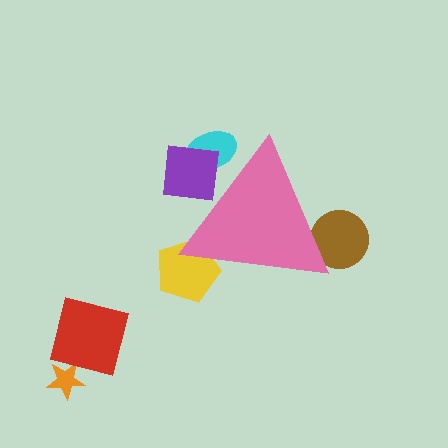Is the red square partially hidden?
No, the red square is fully visible.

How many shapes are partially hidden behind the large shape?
4 shapes are partially hidden.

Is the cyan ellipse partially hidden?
Yes, the cyan ellipse is partially hidden behind the pink triangle.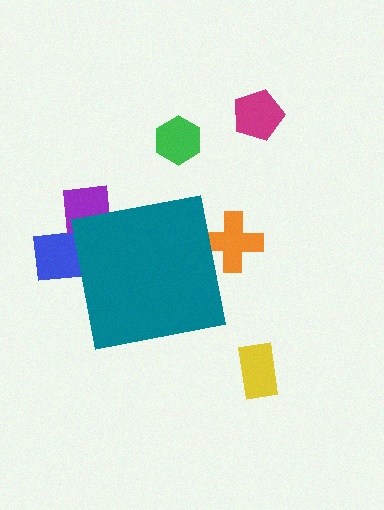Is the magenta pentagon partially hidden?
No, the magenta pentagon is fully visible.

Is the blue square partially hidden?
Yes, the blue square is partially hidden behind the teal square.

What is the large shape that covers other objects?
A teal square.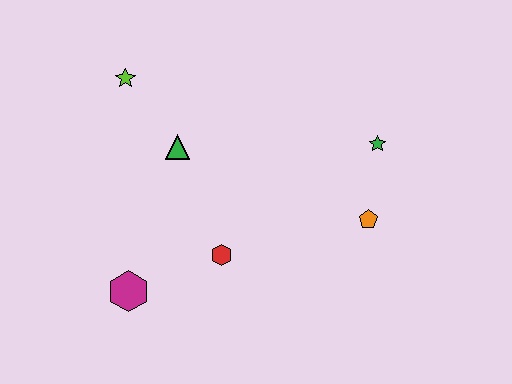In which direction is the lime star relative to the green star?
The lime star is to the left of the green star.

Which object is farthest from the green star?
The magenta hexagon is farthest from the green star.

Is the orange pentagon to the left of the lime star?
No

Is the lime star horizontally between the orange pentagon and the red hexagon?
No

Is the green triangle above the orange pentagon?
Yes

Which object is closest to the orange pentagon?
The green star is closest to the orange pentagon.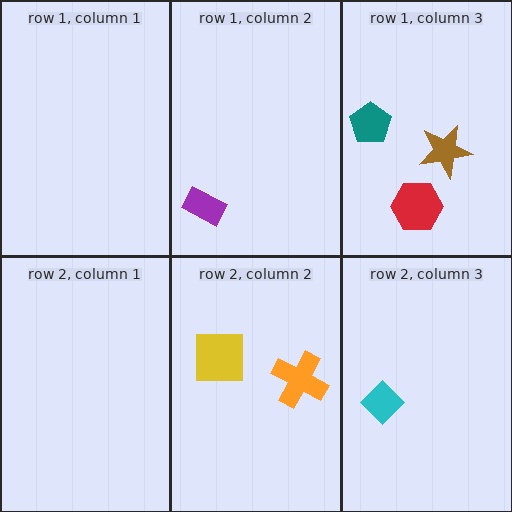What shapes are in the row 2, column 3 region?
The cyan diamond.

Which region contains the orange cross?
The row 2, column 2 region.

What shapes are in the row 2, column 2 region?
The orange cross, the yellow square.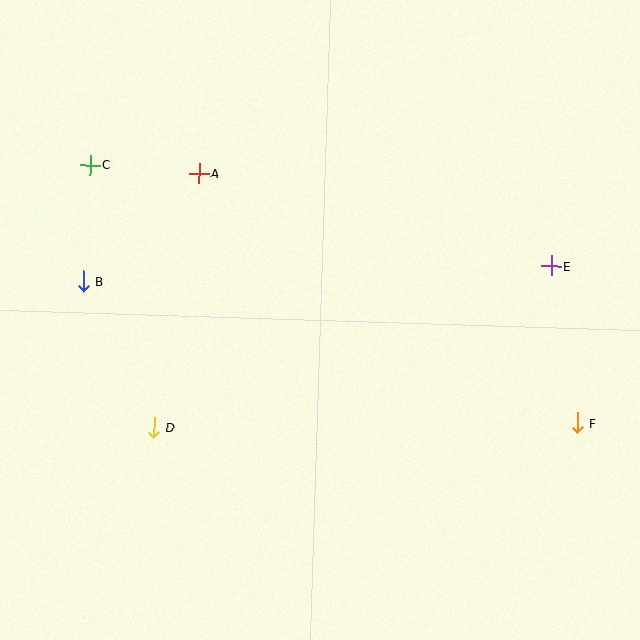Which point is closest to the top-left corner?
Point C is closest to the top-left corner.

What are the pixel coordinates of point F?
Point F is at (577, 423).